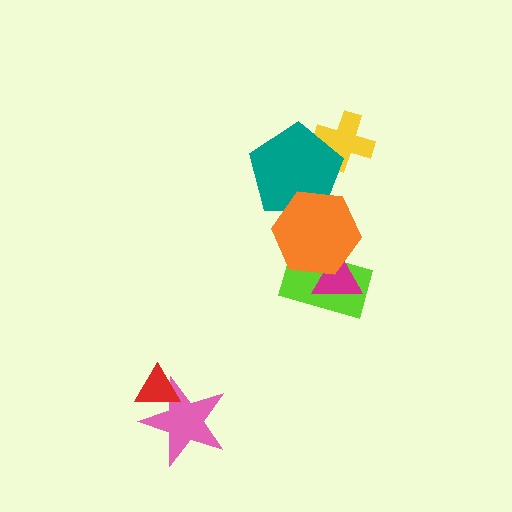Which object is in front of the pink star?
The red triangle is in front of the pink star.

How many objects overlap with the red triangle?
1 object overlaps with the red triangle.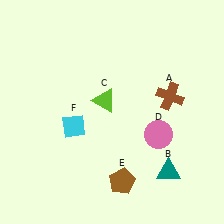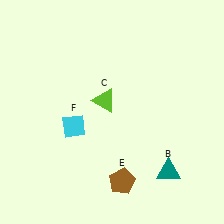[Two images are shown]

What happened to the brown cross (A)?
The brown cross (A) was removed in Image 2. It was in the top-right area of Image 1.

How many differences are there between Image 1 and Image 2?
There are 2 differences between the two images.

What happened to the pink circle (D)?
The pink circle (D) was removed in Image 2. It was in the bottom-right area of Image 1.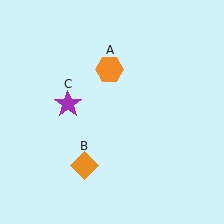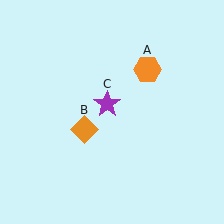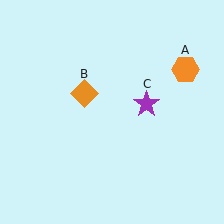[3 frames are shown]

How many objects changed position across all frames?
3 objects changed position: orange hexagon (object A), orange diamond (object B), purple star (object C).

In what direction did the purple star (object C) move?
The purple star (object C) moved right.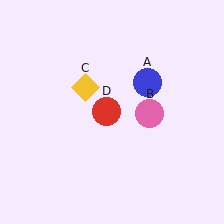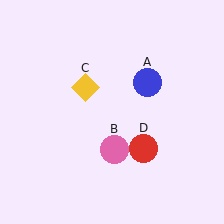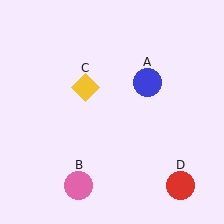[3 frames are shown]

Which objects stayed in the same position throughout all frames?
Blue circle (object A) and yellow diamond (object C) remained stationary.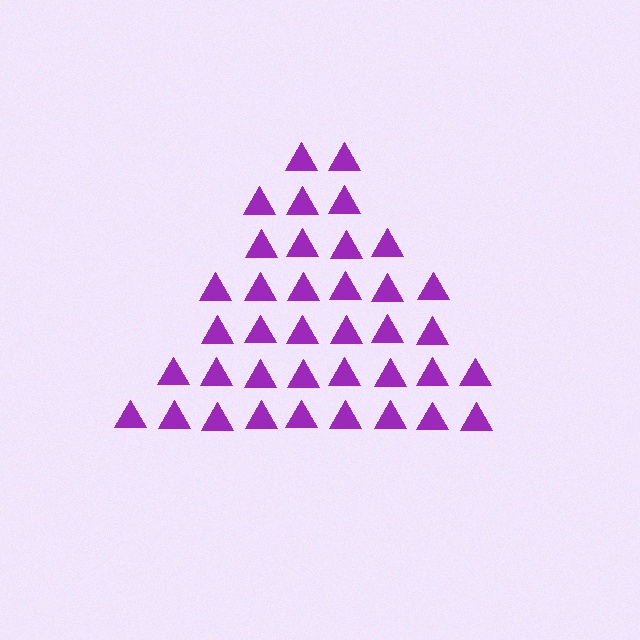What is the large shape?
The large shape is a triangle.